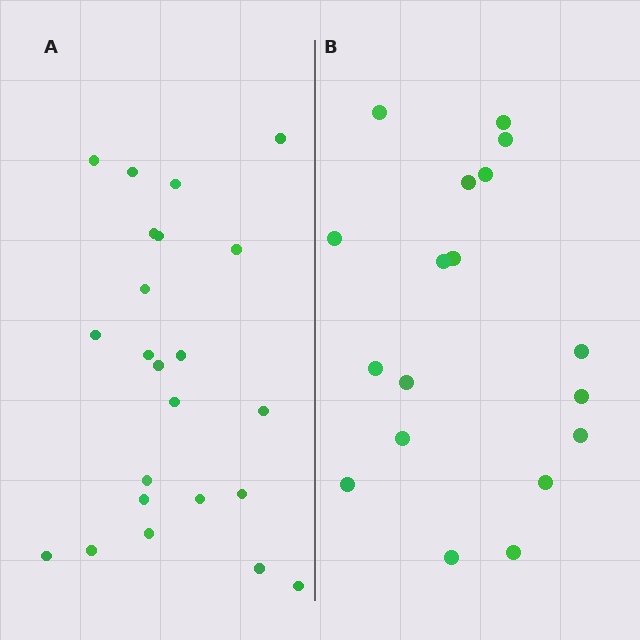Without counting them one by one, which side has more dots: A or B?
Region A (the left region) has more dots.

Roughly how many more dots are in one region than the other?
Region A has about 5 more dots than region B.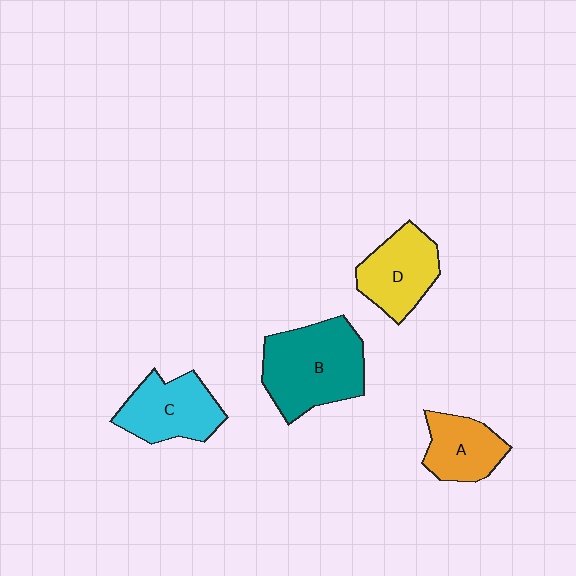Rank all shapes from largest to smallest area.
From largest to smallest: B (teal), C (cyan), D (yellow), A (orange).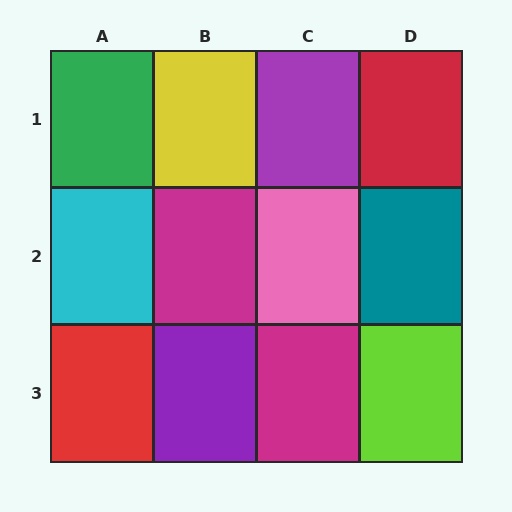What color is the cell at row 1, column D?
Red.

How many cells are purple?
2 cells are purple.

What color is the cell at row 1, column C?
Purple.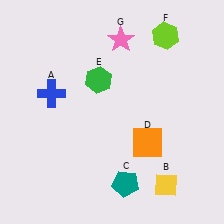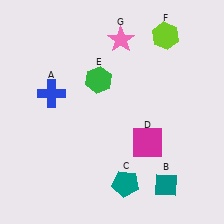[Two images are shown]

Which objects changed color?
B changed from yellow to teal. D changed from orange to magenta.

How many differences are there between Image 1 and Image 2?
There are 2 differences between the two images.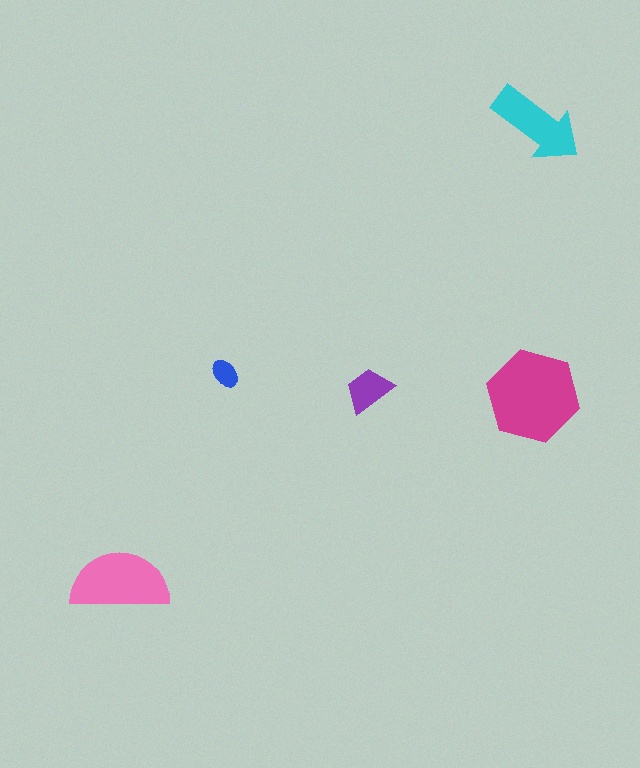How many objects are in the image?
There are 5 objects in the image.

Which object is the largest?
The magenta hexagon.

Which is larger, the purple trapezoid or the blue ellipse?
The purple trapezoid.